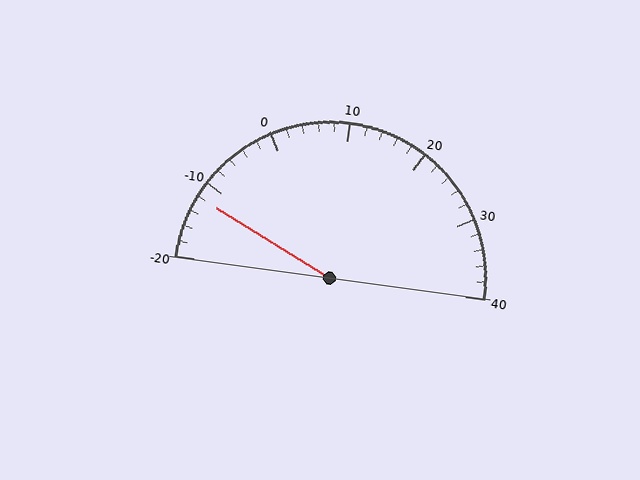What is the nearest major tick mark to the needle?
The nearest major tick mark is -10.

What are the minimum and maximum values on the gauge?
The gauge ranges from -20 to 40.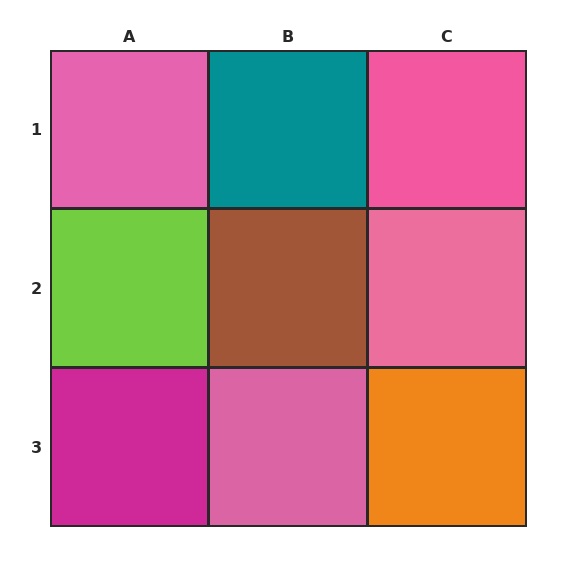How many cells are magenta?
1 cell is magenta.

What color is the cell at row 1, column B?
Teal.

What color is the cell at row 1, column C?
Pink.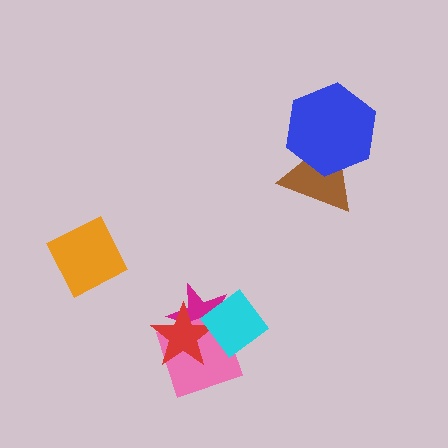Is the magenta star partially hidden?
Yes, it is partially covered by another shape.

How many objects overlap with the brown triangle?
1 object overlaps with the brown triangle.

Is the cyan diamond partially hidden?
No, no other shape covers it.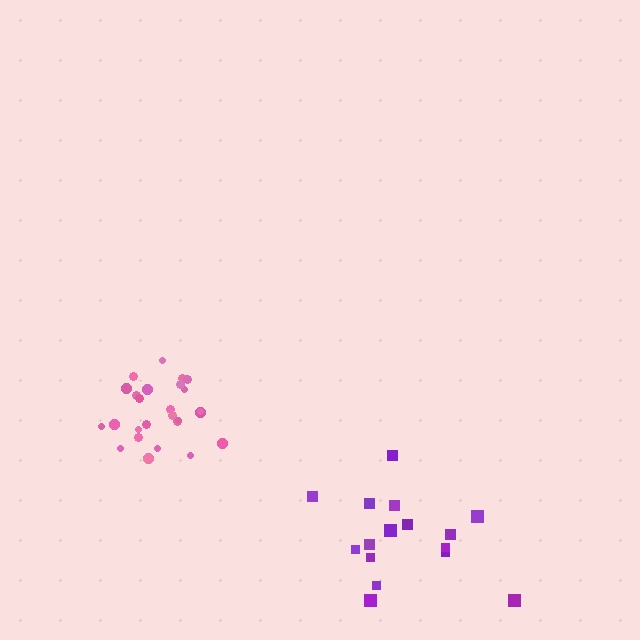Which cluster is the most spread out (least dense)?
Purple.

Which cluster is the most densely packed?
Pink.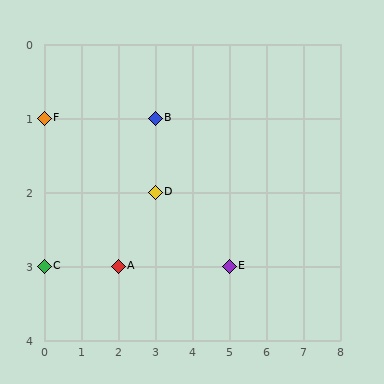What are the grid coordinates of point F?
Point F is at grid coordinates (0, 1).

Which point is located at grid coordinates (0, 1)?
Point F is at (0, 1).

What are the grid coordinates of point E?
Point E is at grid coordinates (5, 3).